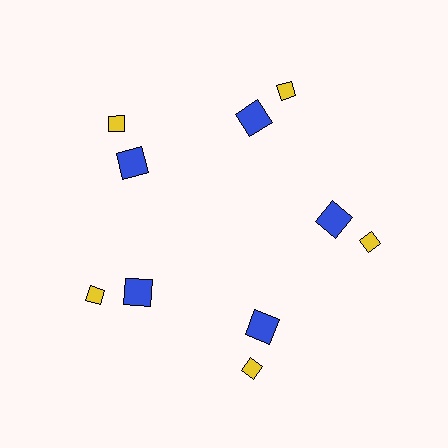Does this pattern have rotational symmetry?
Yes, this pattern has 5-fold rotational symmetry. It looks the same after rotating 72 degrees around the center.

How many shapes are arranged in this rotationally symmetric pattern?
There are 10 shapes, arranged in 5 groups of 2.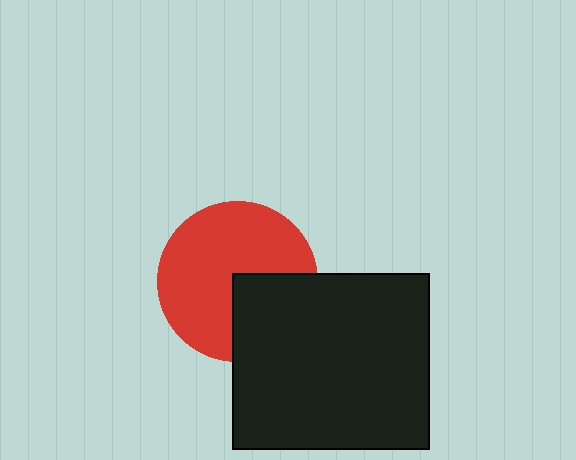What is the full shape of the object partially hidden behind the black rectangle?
The partially hidden object is a red circle.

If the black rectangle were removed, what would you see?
You would see the complete red circle.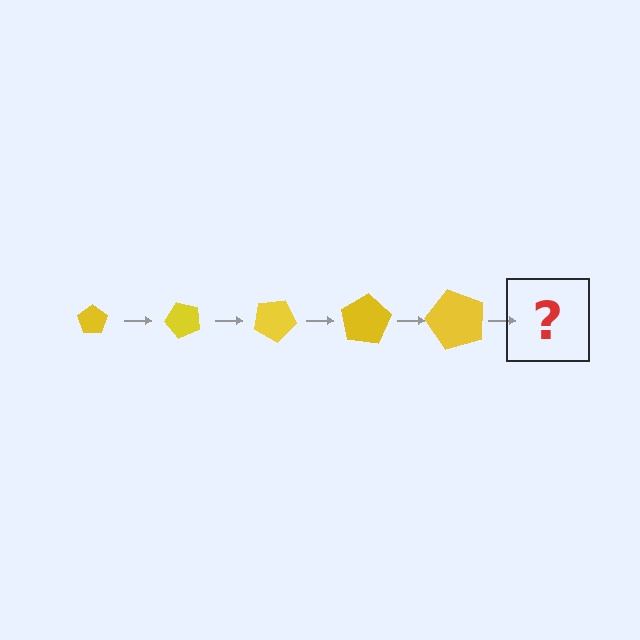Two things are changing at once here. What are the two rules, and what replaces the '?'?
The two rules are that the pentagon grows larger each step and it rotates 50 degrees each step. The '?' should be a pentagon, larger than the previous one and rotated 250 degrees from the start.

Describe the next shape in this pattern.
It should be a pentagon, larger than the previous one and rotated 250 degrees from the start.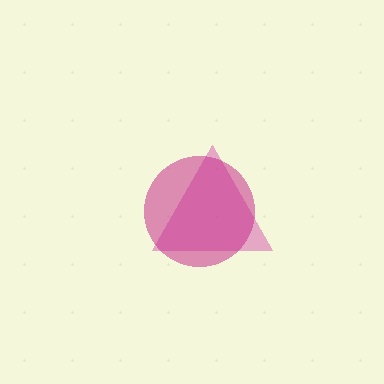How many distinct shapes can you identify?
There are 2 distinct shapes: a pink triangle, a magenta circle.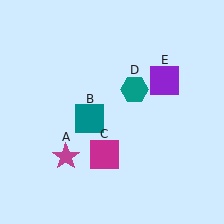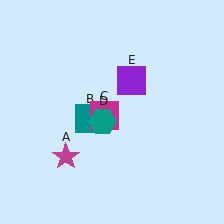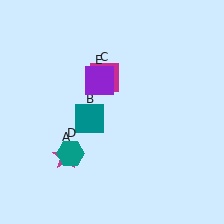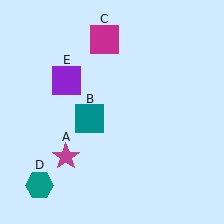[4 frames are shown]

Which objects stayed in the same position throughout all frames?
Magenta star (object A) and teal square (object B) remained stationary.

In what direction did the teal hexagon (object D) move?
The teal hexagon (object D) moved down and to the left.